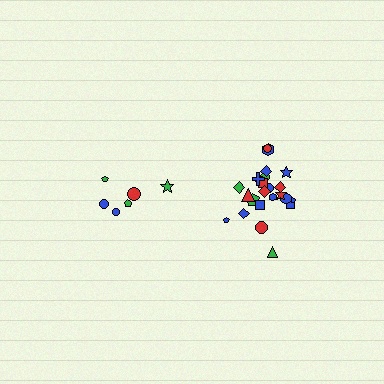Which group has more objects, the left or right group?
The right group.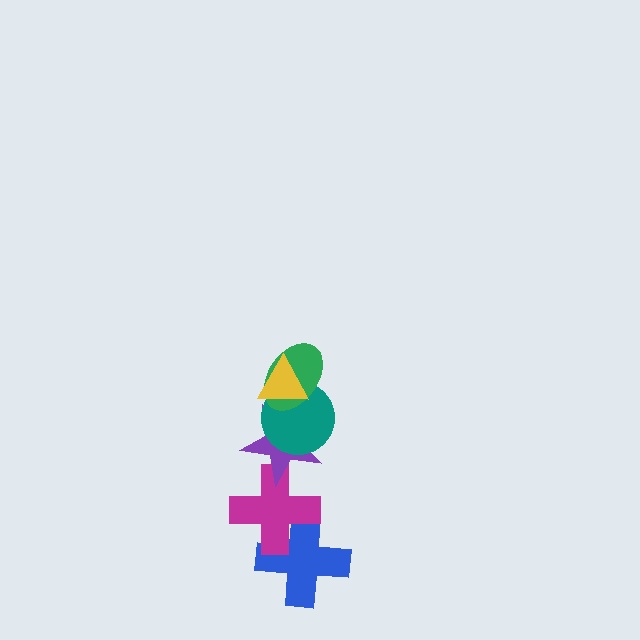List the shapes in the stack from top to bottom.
From top to bottom: the yellow triangle, the green ellipse, the teal circle, the purple star, the magenta cross, the blue cross.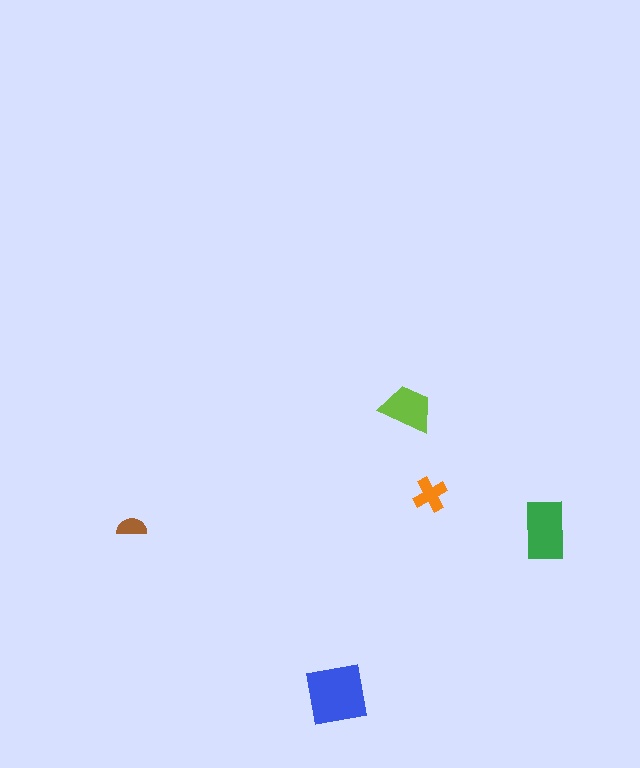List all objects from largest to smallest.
The blue square, the green rectangle, the lime trapezoid, the orange cross, the brown semicircle.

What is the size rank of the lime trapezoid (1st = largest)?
3rd.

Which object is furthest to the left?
The brown semicircle is leftmost.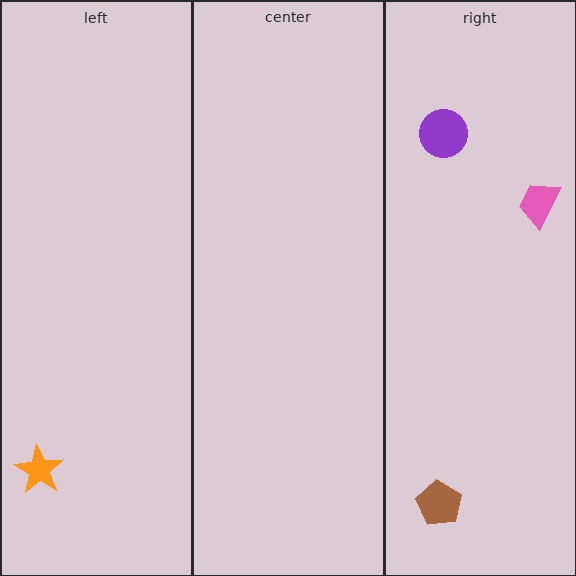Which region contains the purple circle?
The right region.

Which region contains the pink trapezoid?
The right region.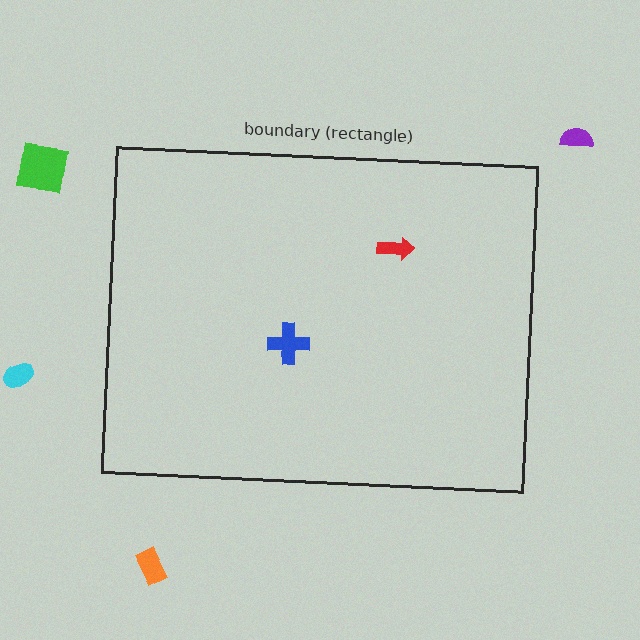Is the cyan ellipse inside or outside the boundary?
Outside.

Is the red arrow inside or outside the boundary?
Inside.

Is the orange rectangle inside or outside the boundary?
Outside.